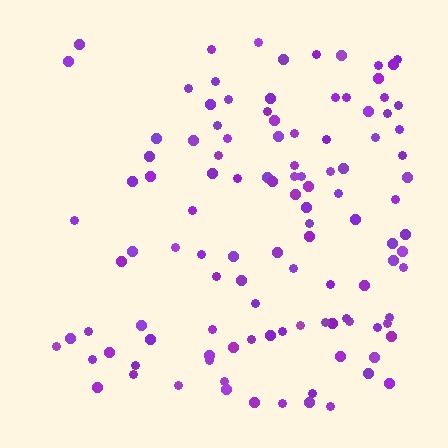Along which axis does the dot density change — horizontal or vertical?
Horizontal.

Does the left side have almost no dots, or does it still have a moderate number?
Still a moderate number, just noticeably fewer than the right.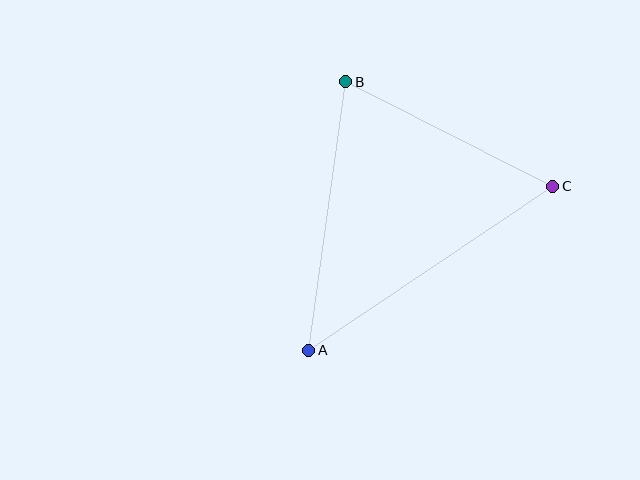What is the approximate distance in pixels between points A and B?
The distance between A and B is approximately 271 pixels.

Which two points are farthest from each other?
Points A and C are farthest from each other.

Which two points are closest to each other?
Points B and C are closest to each other.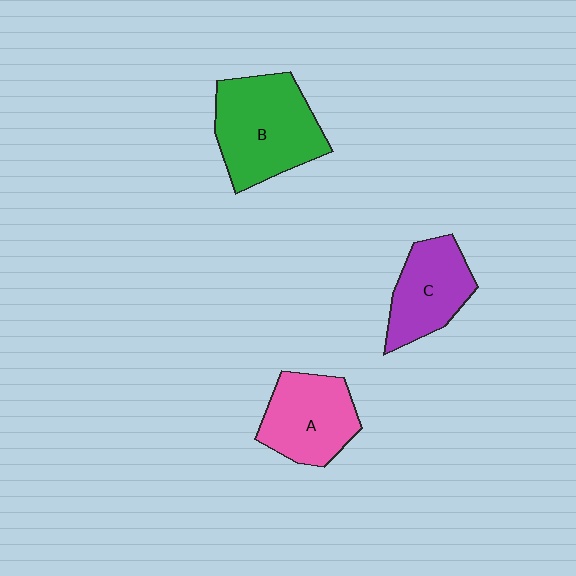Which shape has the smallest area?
Shape C (purple).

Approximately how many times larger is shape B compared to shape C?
Approximately 1.4 times.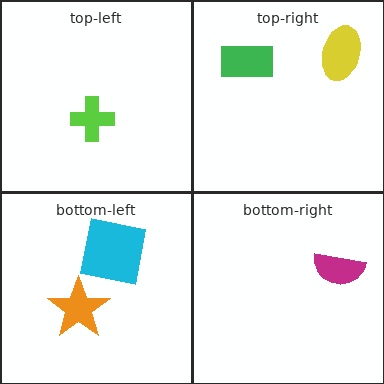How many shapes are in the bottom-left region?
2.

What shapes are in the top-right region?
The green rectangle, the yellow ellipse.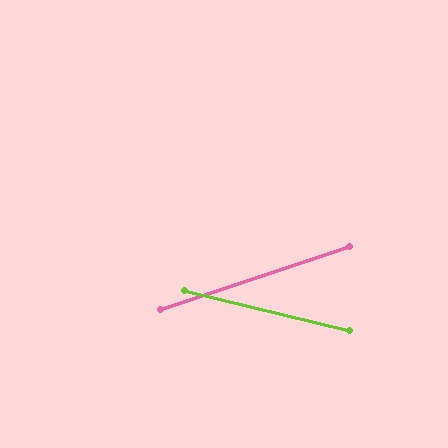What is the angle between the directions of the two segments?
Approximately 32 degrees.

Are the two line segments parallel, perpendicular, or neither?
Neither parallel nor perpendicular — they differ by about 32°.